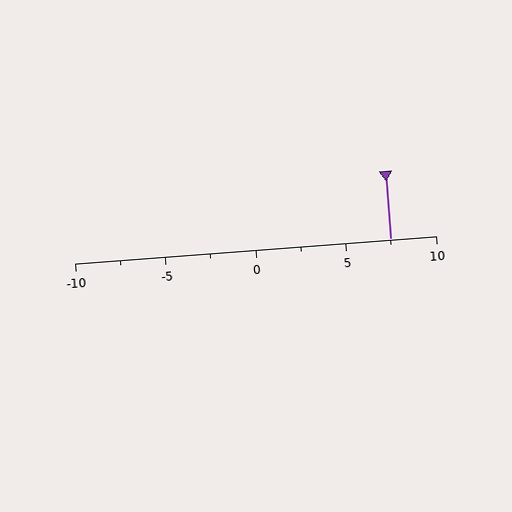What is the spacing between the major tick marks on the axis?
The major ticks are spaced 5 apart.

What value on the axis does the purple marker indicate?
The marker indicates approximately 7.5.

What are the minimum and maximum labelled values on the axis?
The axis runs from -10 to 10.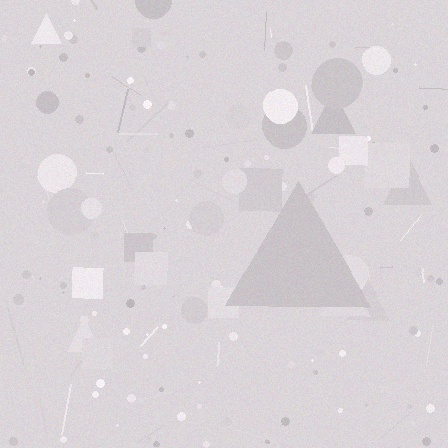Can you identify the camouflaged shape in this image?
The camouflaged shape is a triangle.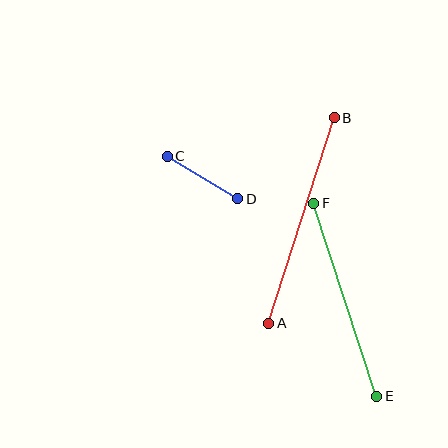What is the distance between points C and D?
The distance is approximately 82 pixels.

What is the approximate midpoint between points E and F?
The midpoint is at approximately (345, 300) pixels.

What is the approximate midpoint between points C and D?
The midpoint is at approximately (202, 177) pixels.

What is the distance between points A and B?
The distance is approximately 216 pixels.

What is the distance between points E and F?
The distance is approximately 203 pixels.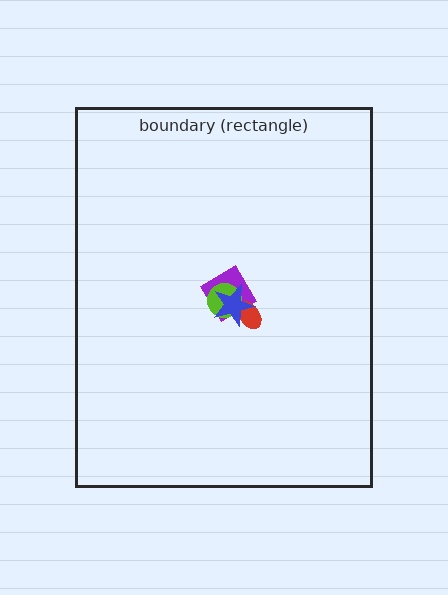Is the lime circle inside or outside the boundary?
Inside.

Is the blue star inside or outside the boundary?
Inside.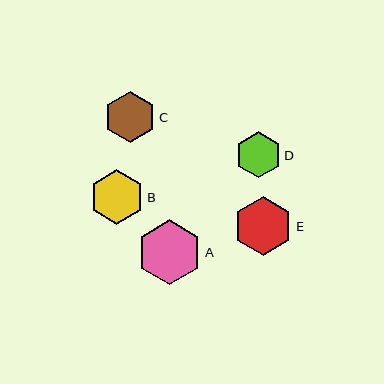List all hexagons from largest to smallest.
From largest to smallest: A, E, B, C, D.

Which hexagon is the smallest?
Hexagon D is the smallest with a size of approximately 46 pixels.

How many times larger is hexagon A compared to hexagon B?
Hexagon A is approximately 1.2 times the size of hexagon B.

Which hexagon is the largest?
Hexagon A is the largest with a size of approximately 65 pixels.